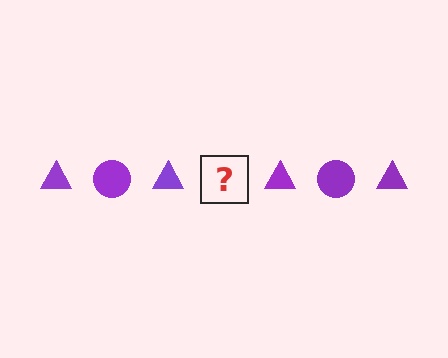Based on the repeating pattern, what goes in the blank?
The blank should be a purple circle.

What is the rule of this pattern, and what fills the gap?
The rule is that the pattern cycles through triangle, circle shapes in purple. The gap should be filled with a purple circle.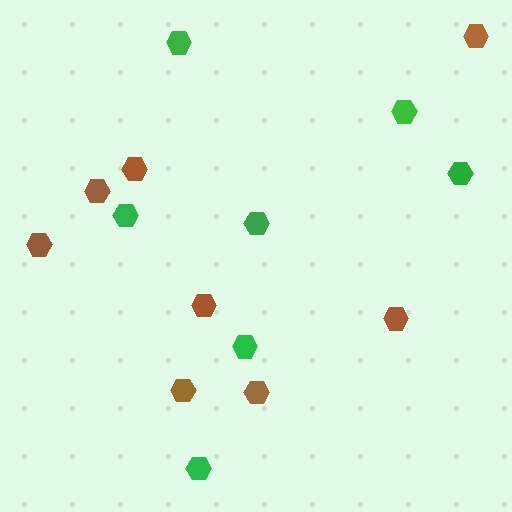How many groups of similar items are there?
There are 2 groups: one group of brown hexagons (8) and one group of green hexagons (7).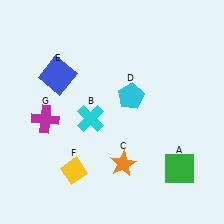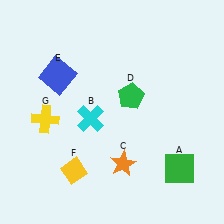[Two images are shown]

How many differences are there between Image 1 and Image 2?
There are 2 differences between the two images.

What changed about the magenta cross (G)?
In Image 1, G is magenta. In Image 2, it changed to yellow.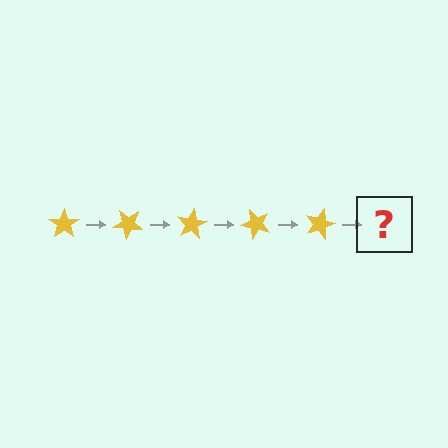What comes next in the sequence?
The next element should be a yellow star rotated 200 degrees.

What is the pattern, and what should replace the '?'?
The pattern is that the star rotates 40 degrees each step. The '?' should be a yellow star rotated 200 degrees.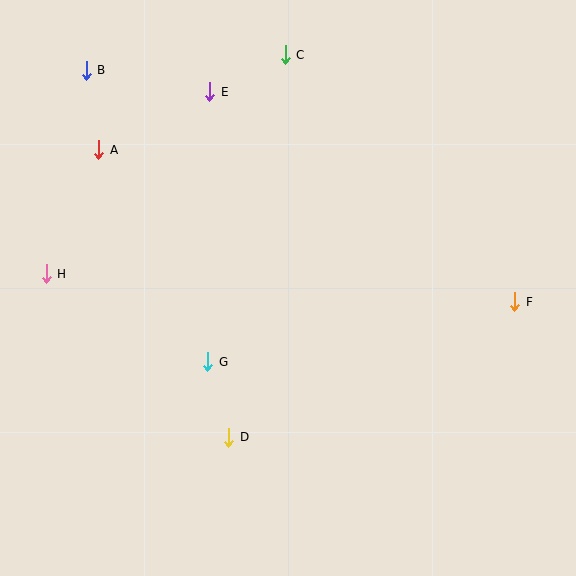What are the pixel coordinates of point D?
Point D is at (229, 437).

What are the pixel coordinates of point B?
Point B is at (86, 70).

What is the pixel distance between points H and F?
The distance between H and F is 469 pixels.